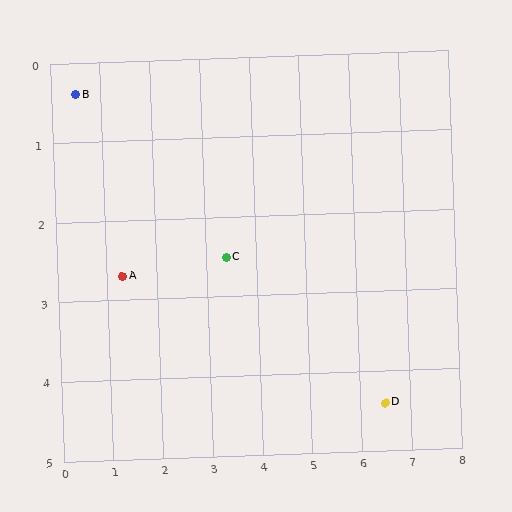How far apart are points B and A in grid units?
Points B and A are about 2.4 grid units apart.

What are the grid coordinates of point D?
Point D is at approximately (6.5, 4.4).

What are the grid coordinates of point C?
Point C is at approximately (3.4, 2.5).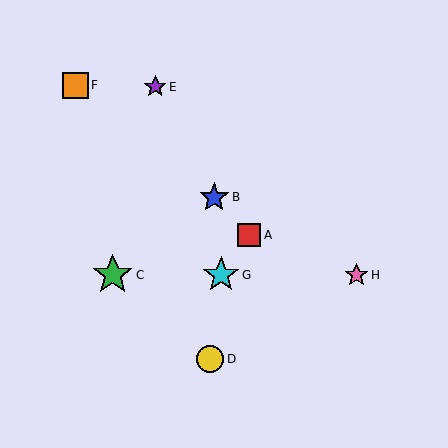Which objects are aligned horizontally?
Objects C, G, H are aligned horizontally.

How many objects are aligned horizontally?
3 objects (C, G, H) are aligned horizontally.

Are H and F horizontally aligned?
No, H is at y≈275 and F is at y≈85.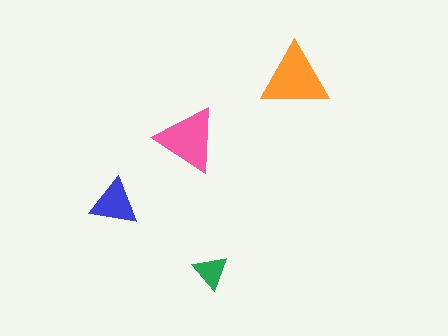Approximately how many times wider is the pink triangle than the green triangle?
About 2 times wider.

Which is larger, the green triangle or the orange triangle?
The orange one.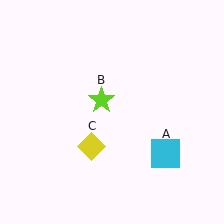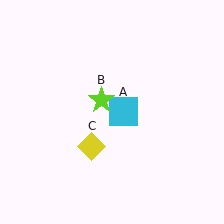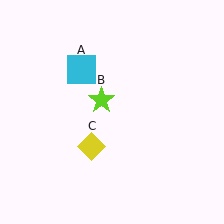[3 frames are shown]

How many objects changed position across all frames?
1 object changed position: cyan square (object A).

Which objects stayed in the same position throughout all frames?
Lime star (object B) and yellow diamond (object C) remained stationary.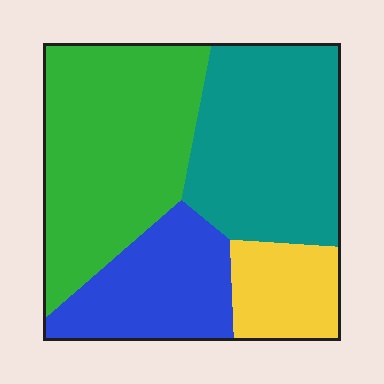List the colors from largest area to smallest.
From largest to smallest: green, teal, blue, yellow.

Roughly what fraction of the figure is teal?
Teal takes up between a sixth and a third of the figure.